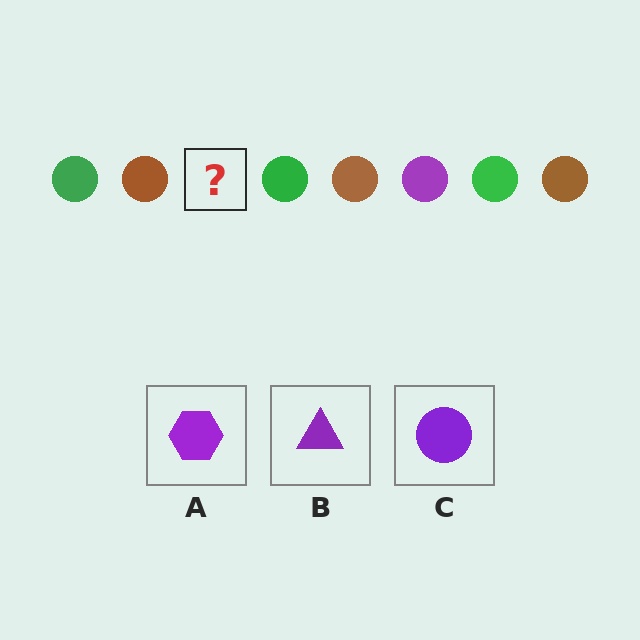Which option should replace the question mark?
Option C.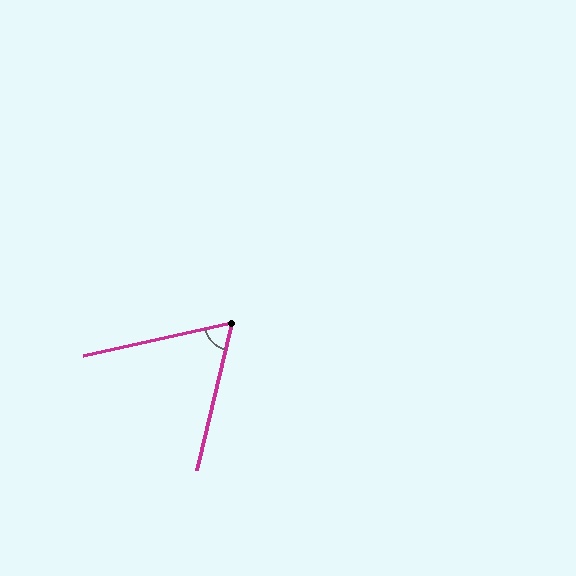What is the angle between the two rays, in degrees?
Approximately 64 degrees.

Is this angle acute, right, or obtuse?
It is acute.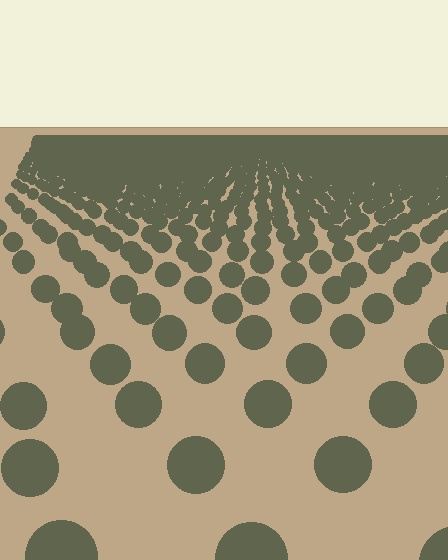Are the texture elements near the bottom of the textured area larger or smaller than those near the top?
Larger. Near the bottom, elements are closer to the viewer and appear at a bigger on-screen size.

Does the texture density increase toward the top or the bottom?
Density increases toward the top.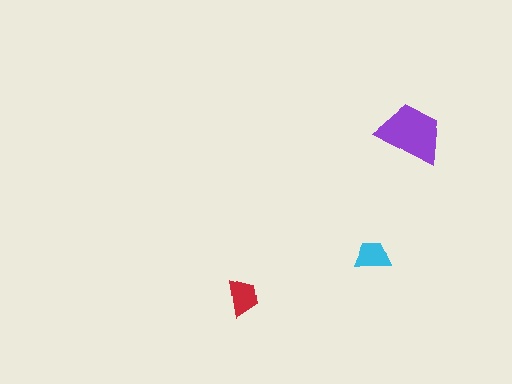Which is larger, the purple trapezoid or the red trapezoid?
The purple one.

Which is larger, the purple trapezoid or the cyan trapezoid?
The purple one.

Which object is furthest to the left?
The red trapezoid is leftmost.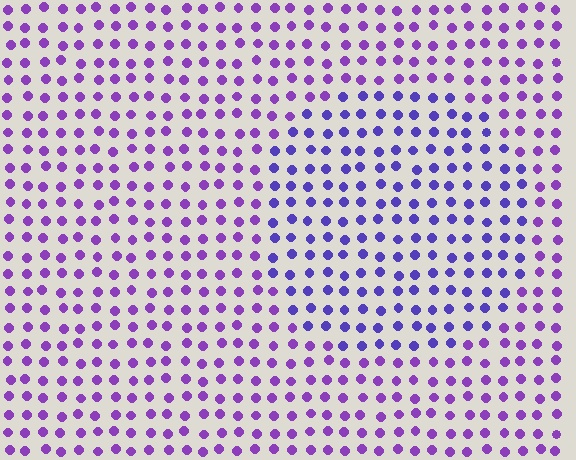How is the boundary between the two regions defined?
The boundary is defined purely by a slight shift in hue (about 26 degrees). Spacing, size, and orientation are identical on both sides.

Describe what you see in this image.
The image is filled with small purple elements in a uniform arrangement. A circle-shaped region is visible where the elements are tinted to a slightly different hue, forming a subtle color boundary.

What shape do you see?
I see a circle.